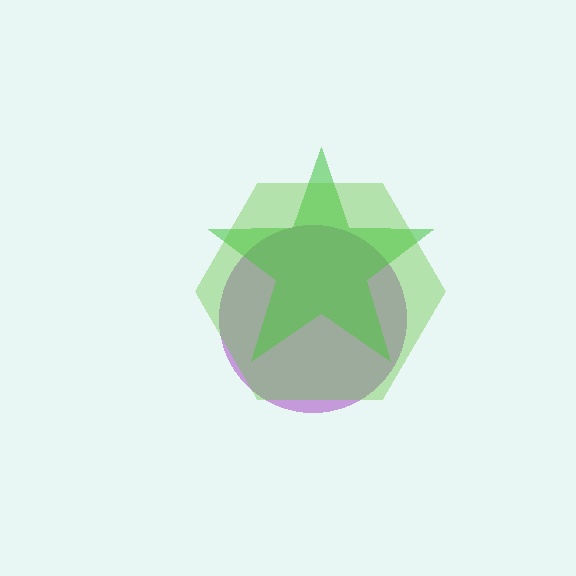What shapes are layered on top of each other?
The layered shapes are: a purple circle, a green star, a lime hexagon.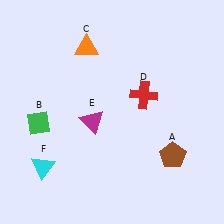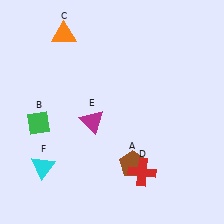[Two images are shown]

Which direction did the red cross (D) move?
The red cross (D) moved down.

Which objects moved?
The objects that moved are: the brown pentagon (A), the orange triangle (C), the red cross (D).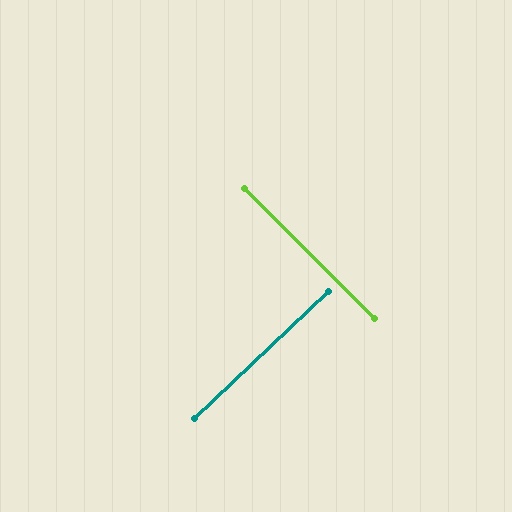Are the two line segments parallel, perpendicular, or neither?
Perpendicular — they meet at approximately 88°.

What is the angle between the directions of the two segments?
Approximately 88 degrees.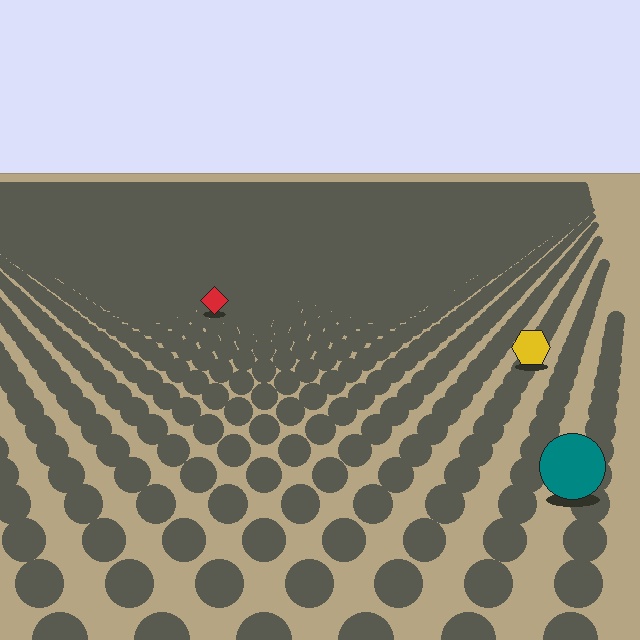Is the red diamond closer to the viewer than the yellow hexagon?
No. The yellow hexagon is closer — you can tell from the texture gradient: the ground texture is coarser near it.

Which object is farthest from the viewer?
The red diamond is farthest from the viewer. It appears smaller and the ground texture around it is denser.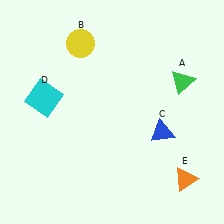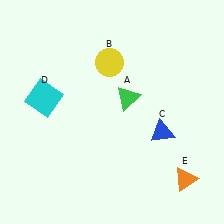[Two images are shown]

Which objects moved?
The objects that moved are: the green triangle (A), the yellow circle (B).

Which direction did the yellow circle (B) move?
The yellow circle (B) moved right.